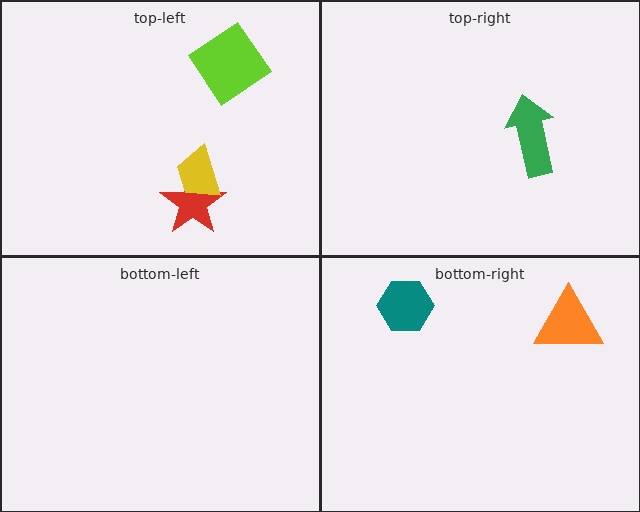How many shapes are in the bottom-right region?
2.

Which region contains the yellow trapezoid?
The top-left region.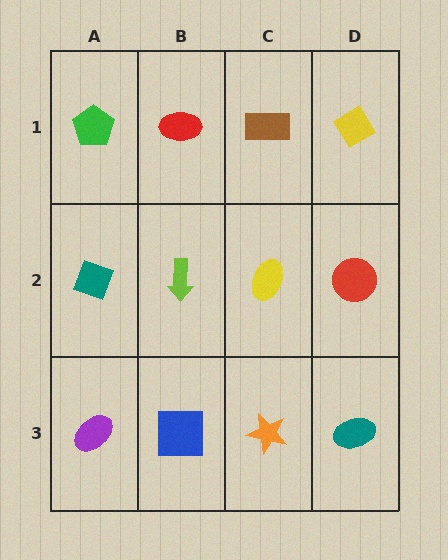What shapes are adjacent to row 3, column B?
A lime arrow (row 2, column B), a purple ellipse (row 3, column A), an orange star (row 3, column C).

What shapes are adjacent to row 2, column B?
A red ellipse (row 1, column B), a blue square (row 3, column B), a teal diamond (row 2, column A), a yellow ellipse (row 2, column C).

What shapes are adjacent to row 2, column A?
A green pentagon (row 1, column A), a purple ellipse (row 3, column A), a lime arrow (row 2, column B).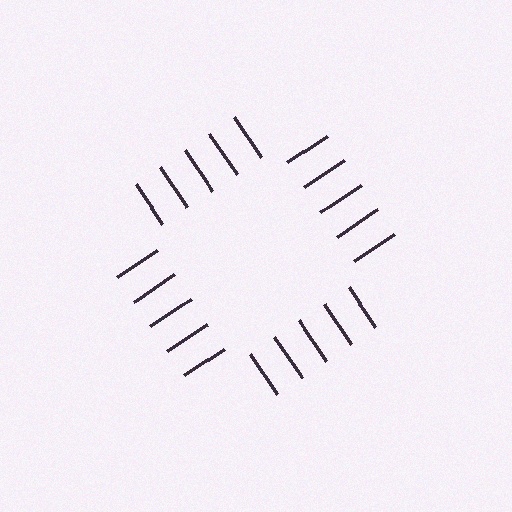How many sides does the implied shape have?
4 sides — the line-ends trace a square.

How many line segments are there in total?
20 — 5 along each of the 4 edges.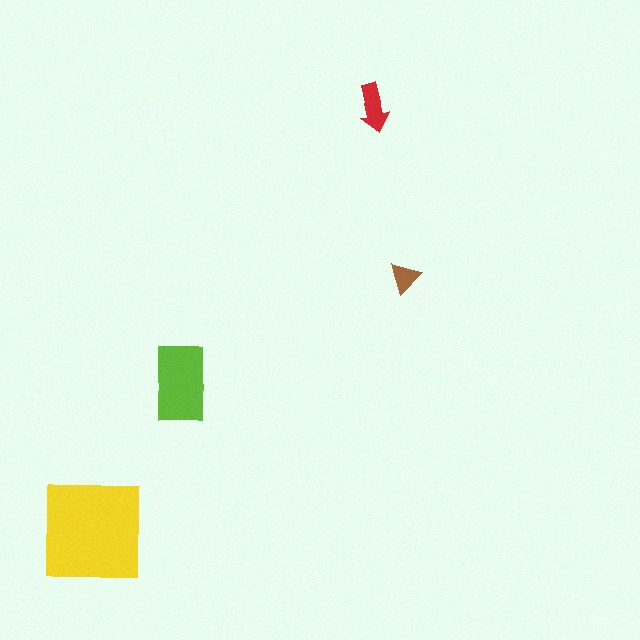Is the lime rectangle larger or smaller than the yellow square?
Smaller.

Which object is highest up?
The red arrow is topmost.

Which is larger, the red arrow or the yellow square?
The yellow square.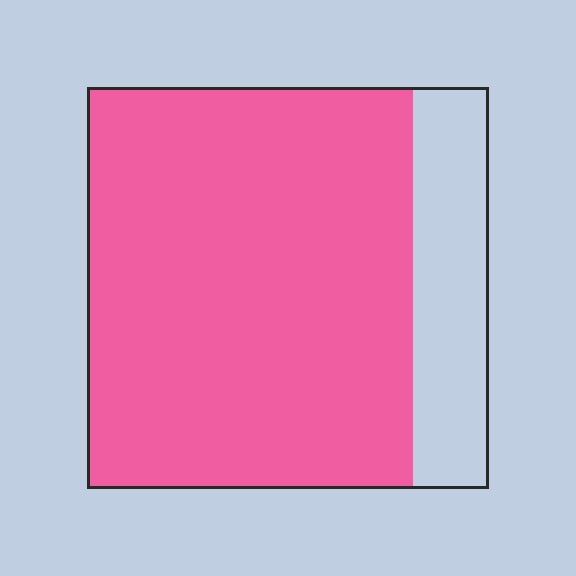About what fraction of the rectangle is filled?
About four fifths (4/5).